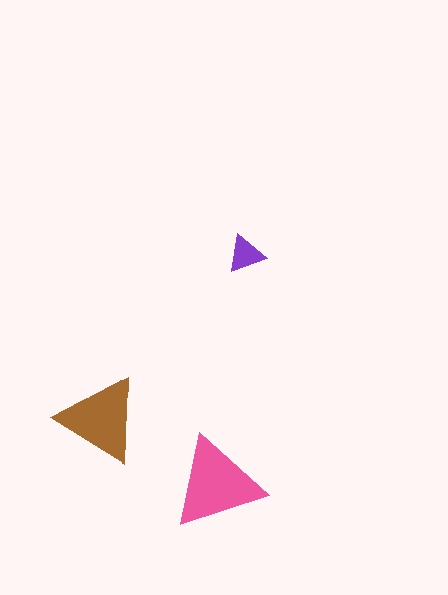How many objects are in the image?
There are 3 objects in the image.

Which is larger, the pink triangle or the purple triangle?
The pink one.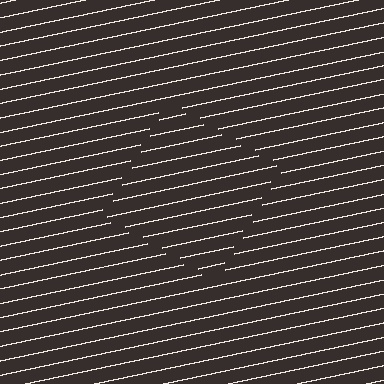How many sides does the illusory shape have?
4 sides — the line-ends trace a square.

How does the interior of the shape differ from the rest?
The interior of the shape contains the same grating, shifted by half a period — the contour is defined by the phase discontinuity where line-ends from the inner and outer gratings abut.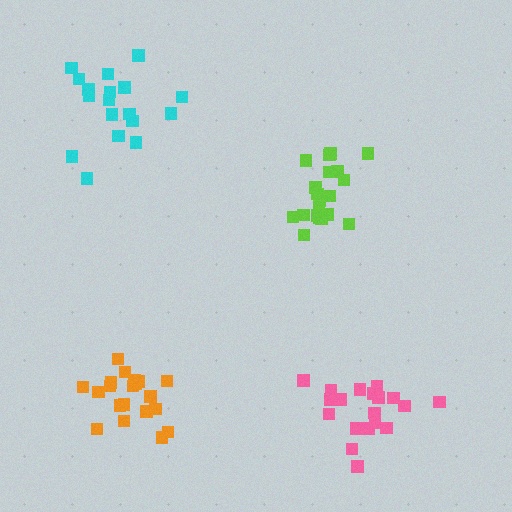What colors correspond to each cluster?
The clusters are colored: orange, cyan, pink, lime.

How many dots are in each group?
Group 1: 20 dots, Group 2: 18 dots, Group 3: 19 dots, Group 4: 20 dots (77 total).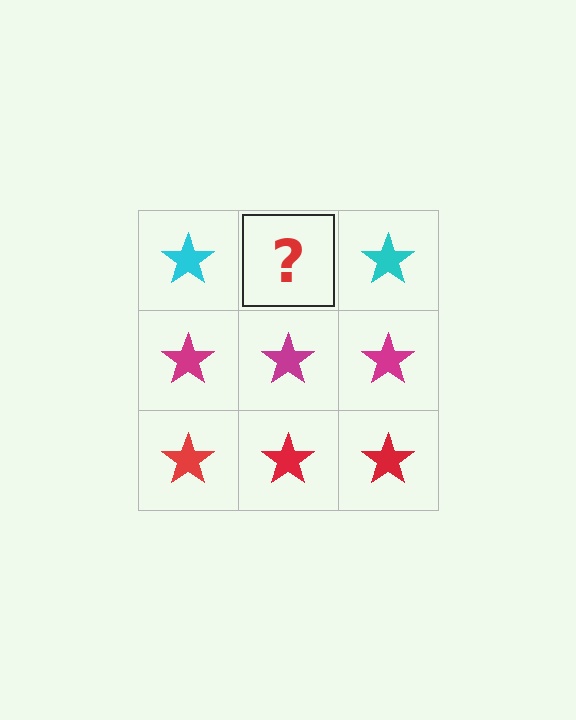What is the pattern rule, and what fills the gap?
The rule is that each row has a consistent color. The gap should be filled with a cyan star.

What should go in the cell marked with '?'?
The missing cell should contain a cyan star.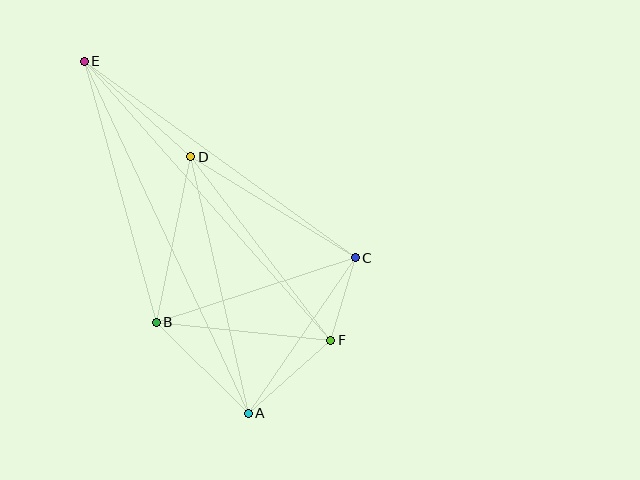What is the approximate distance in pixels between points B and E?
The distance between B and E is approximately 270 pixels.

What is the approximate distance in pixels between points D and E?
The distance between D and E is approximately 143 pixels.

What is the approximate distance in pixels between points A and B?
The distance between A and B is approximately 130 pixels.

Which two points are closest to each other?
Points C and F are closest to each other.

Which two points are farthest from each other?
Points A and E are farthest from each other.